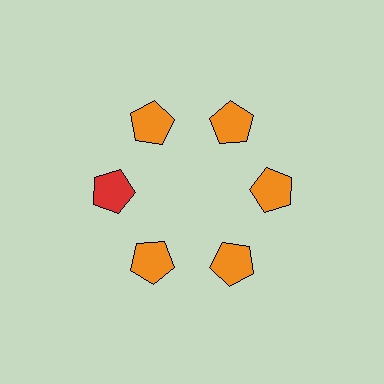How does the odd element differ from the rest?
It has a different color: red instead of orange.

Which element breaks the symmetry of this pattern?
The red pentagon at roughly the 9 o'clock position breaks the symmetry. All other shapes are orange pentagons.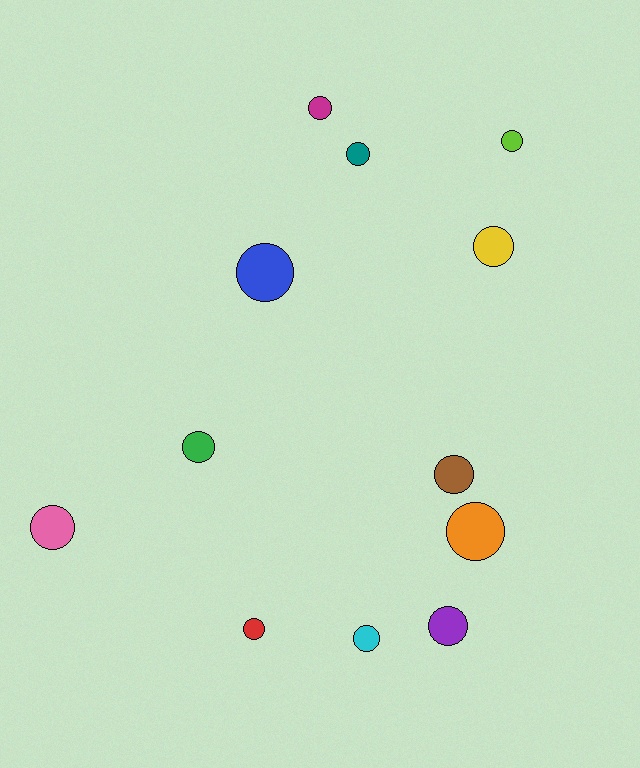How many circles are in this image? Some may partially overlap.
There are 12 circles.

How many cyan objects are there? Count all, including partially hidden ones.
There is 1 cyan object.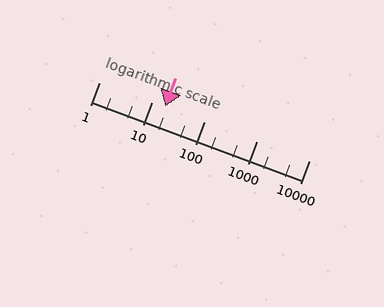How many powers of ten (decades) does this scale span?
The scale spans 4 decades, from 1 to 10000.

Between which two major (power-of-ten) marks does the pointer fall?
The pointer is between 10 and 100.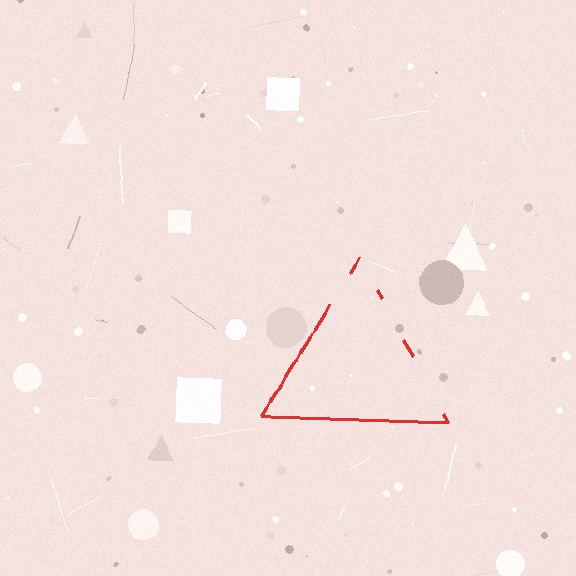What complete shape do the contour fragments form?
The contour fragments form a triangle.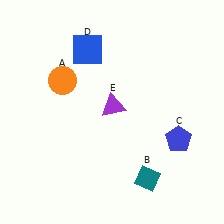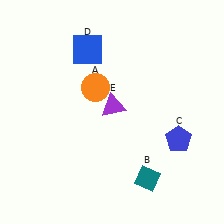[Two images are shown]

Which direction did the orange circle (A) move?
The orange circle (A) moved right.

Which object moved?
The orange circle (A) moved right.